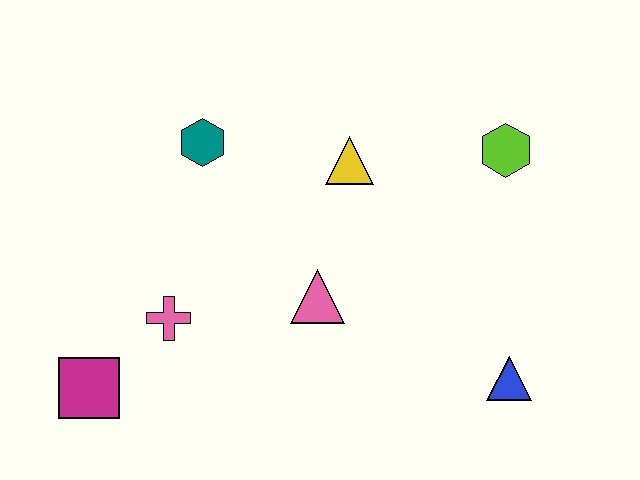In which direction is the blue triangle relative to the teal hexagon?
The blue triangle is to the right of the teal hexagon.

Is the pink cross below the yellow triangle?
Yes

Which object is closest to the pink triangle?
The yellow triangle is closest to the pink triangle.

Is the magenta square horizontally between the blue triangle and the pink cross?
No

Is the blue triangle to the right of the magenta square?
Yes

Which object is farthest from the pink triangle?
The magenta square is farthest from the pink triangle.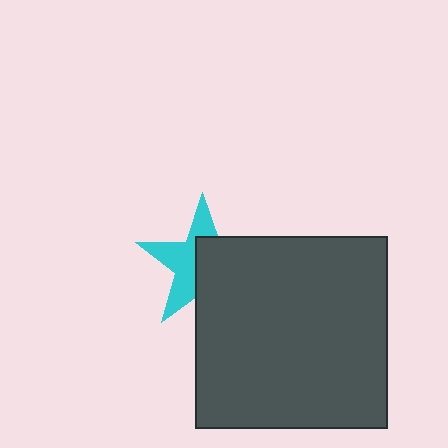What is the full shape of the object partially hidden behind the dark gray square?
The partially hidden object is a cyan star.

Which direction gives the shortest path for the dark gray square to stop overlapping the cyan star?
Moving toward the lower-right gives the shortest separation.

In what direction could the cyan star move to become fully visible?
The cyan star could move toward the upper-left. That would shift it out from behind the dark gray square entirely.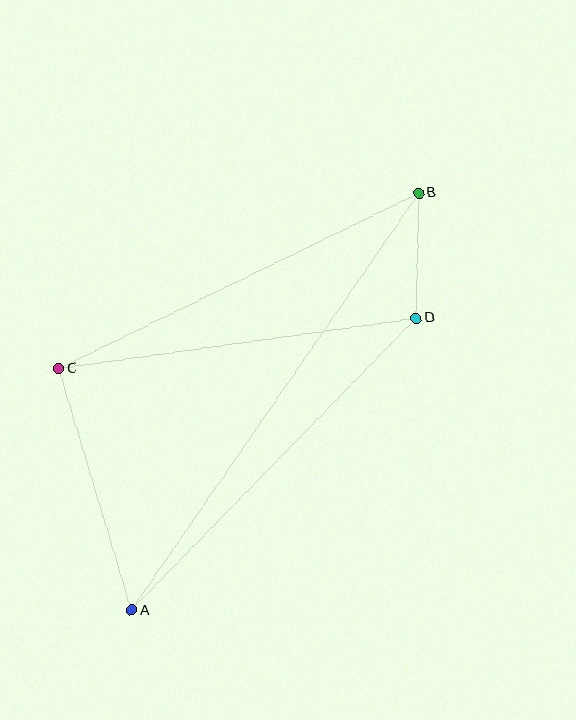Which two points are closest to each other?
Points B and D are closest to each other.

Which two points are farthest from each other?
Points A and B are farthest from each other.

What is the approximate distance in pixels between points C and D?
The distance between C and D is approximately 361 pixels.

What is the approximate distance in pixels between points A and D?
The distance between A and D is approximately 408 pixels.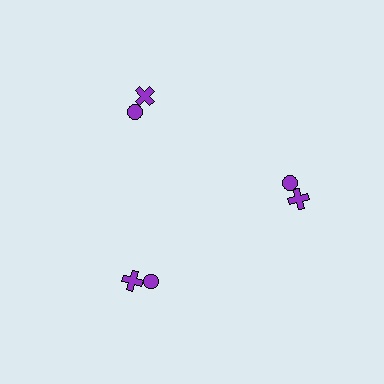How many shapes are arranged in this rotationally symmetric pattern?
There are 6 shapes, arranged in 3 groups of 2.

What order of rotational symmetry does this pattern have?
This pattern has 3-fold rotational symmetry.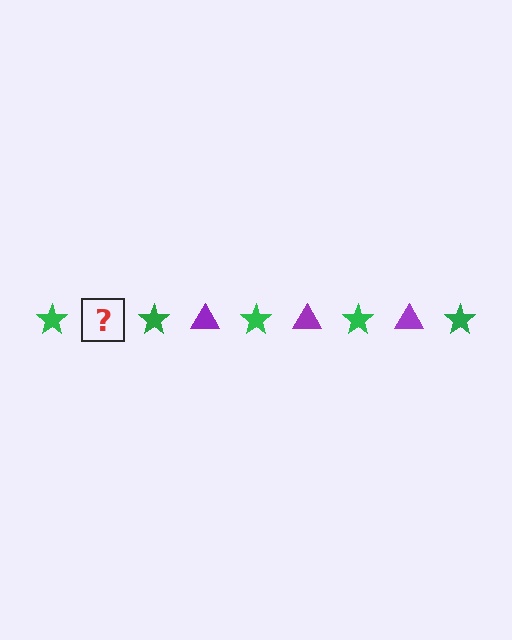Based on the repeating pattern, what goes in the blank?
The blank should be a purple triangle.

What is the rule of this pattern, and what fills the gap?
The rule is that the pattern alternates between green star and purple triangle. The gap should be filled with a purple triangle.